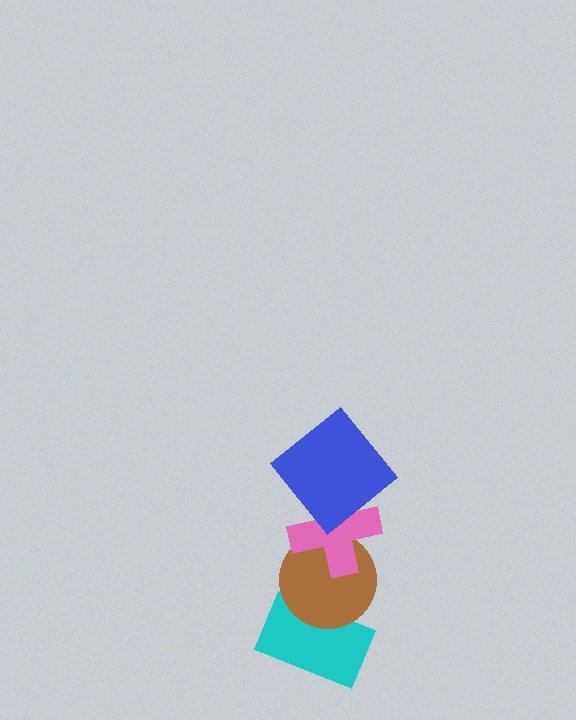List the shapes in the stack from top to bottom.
From top to bottom: the blue diamond, the pink cross, the brown circle, the cyan rectangle.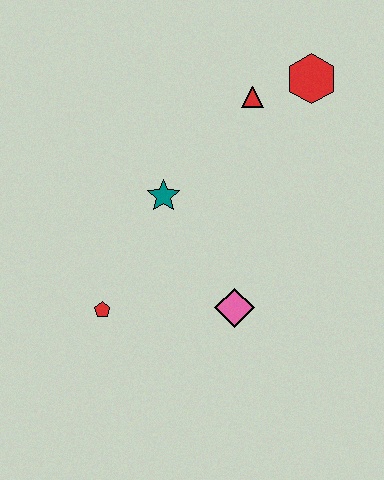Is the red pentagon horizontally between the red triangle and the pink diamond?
No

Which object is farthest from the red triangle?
The red pentagon is farthest from the red triangle.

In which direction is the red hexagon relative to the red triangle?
The red hexagon is to the right of the red triangle.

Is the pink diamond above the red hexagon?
No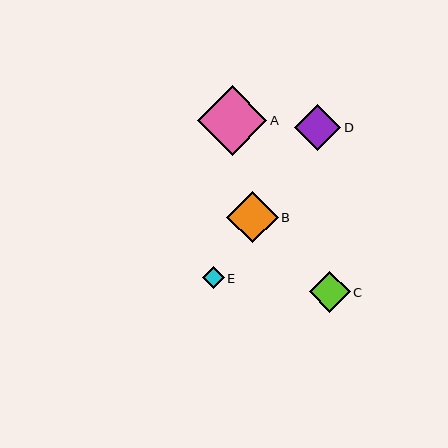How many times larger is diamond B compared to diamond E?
Diamond B is approximately 2.3 times the size of diamond E.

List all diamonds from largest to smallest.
From largest to smallest: A, B, D, C, E.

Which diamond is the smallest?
Diamond E is the smallest with a size of approximately 22 pixels.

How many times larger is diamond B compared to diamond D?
Diamond B is approximately 1.1 times the size of diamond D.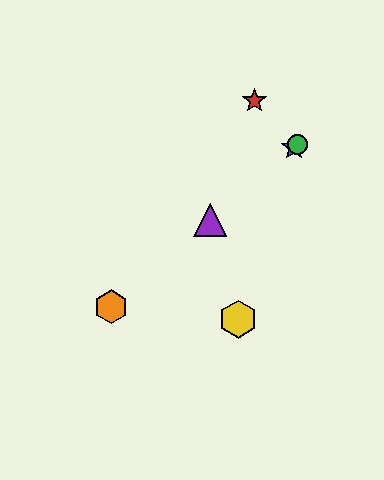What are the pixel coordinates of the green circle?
The green circle is at (297, 145).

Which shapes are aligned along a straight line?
The blue star, the green circle, the purple triangle, the orange hexagon are aligned along a straight line.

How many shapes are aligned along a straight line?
4 shapes (the blue star, the green circle, the purple triangle, the orange hexagon) are aligned along a straight line.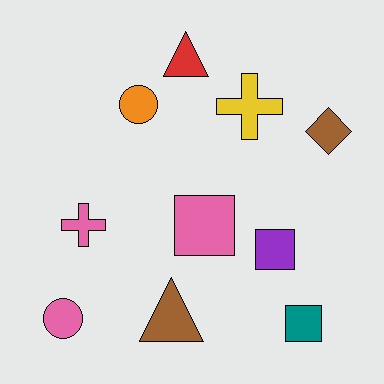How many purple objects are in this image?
There is 1 purple object.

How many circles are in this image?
There are 2 circles.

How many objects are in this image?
There are 10 objects.